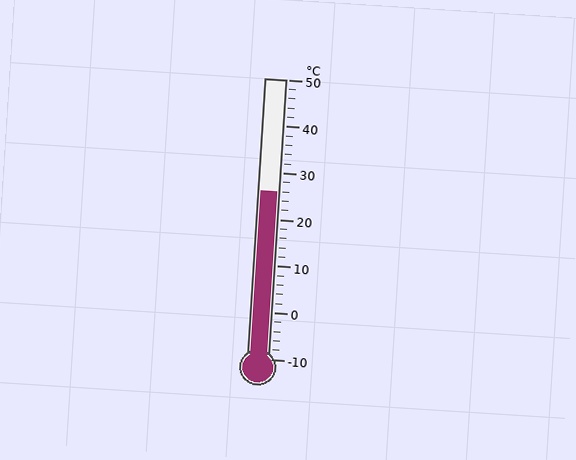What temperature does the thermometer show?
The thermometer shows approximately 26°C.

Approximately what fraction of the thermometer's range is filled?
The thermometer is filled to approximately 60% of its range.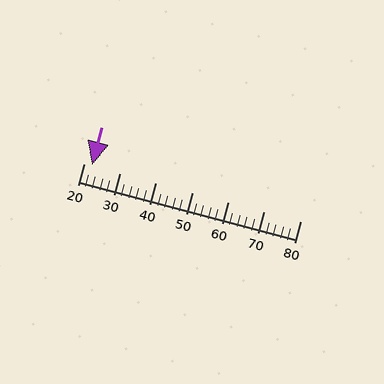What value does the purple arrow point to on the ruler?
The purple arrow points to approximately 22.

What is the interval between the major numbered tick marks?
The major tick marks are spaced 10 units apart.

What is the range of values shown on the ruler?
The ruler shows values from 20 to 80.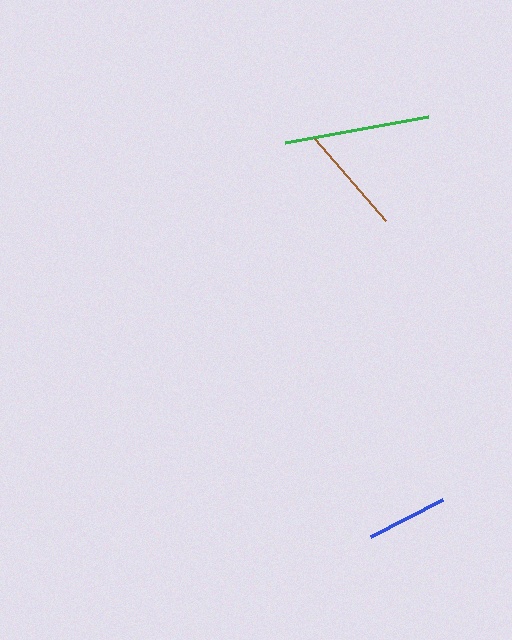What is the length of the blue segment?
The blue segment is approximately 81 pixels long.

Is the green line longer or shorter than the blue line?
The green line is longer than the blue line.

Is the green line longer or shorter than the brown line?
The green line is longer than the brown line.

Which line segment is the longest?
The green line is the longest at approximately 145 pixels.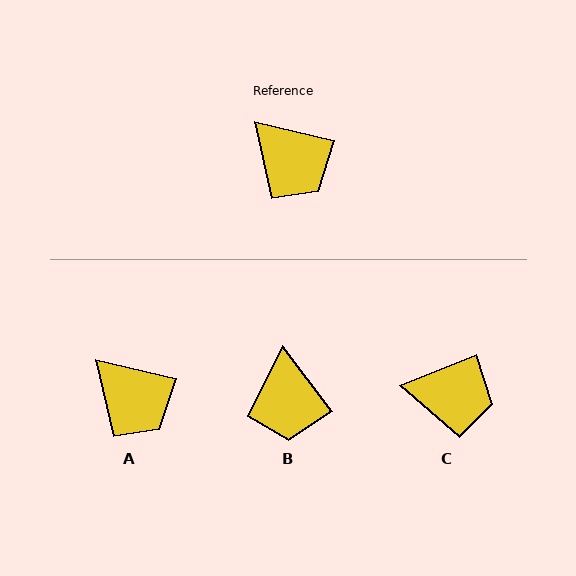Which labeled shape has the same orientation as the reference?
A.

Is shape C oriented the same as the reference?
No, it is off by about 36 degrees.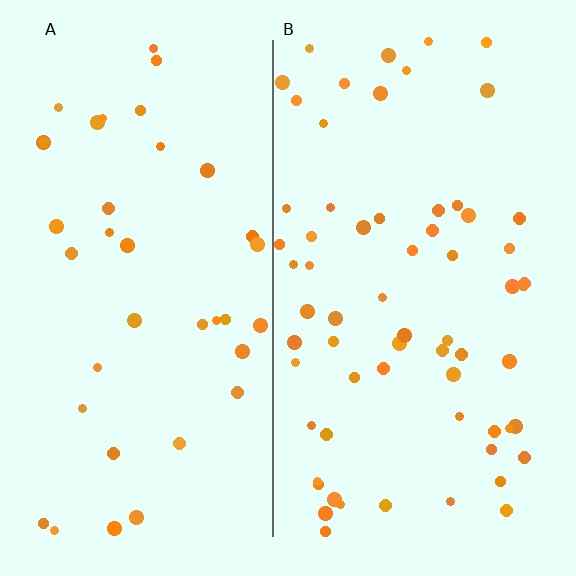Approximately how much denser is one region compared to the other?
Approximately 1.7× — region B over region A.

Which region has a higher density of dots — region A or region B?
B (the right).